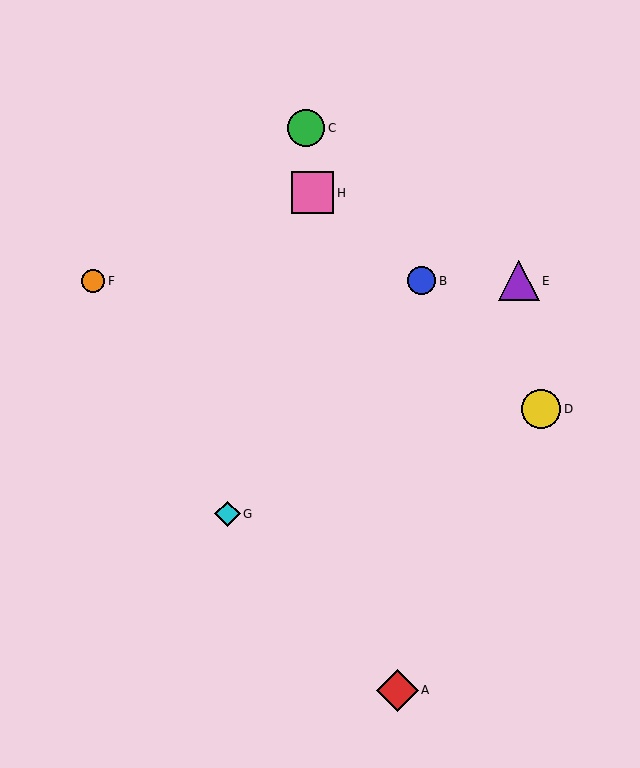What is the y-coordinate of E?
Object E is at y≈281.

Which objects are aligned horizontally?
Objects B, E, F are aligned horizontally.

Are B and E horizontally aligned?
Yes, both are at y≈281.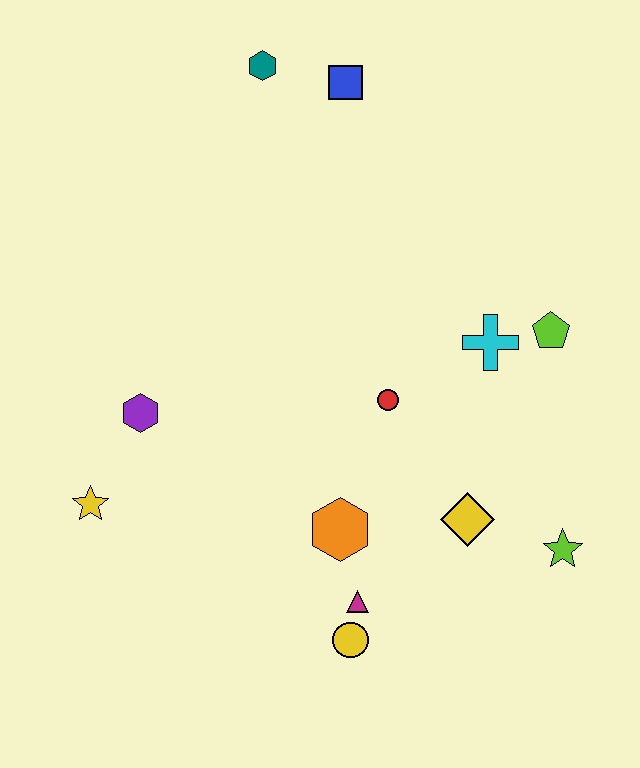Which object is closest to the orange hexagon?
The magenta triangle is closest to the orange hexagon.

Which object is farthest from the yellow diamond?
The teal hexagon is farthest from the yellow diamond.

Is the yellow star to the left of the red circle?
Yes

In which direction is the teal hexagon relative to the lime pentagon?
The teal hexagon is to the left of the lime pentagon.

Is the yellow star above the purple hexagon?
No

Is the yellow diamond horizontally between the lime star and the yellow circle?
Yes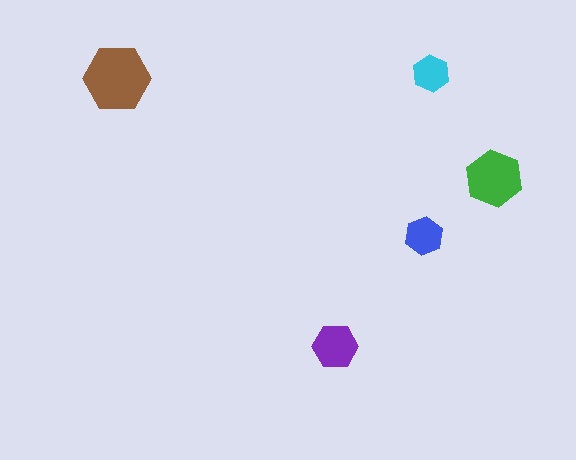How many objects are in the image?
There are 5 objects in the image.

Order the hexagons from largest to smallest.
the brown one, the green one, the purple one, the blue one, the cyan one.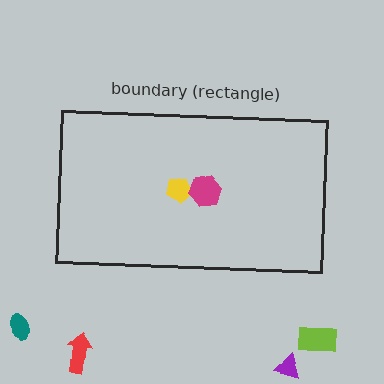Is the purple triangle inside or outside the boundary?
Outside.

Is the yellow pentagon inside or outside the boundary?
Inside.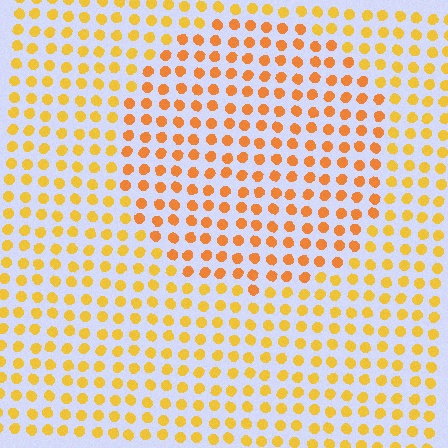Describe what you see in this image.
The image is filled with small yellow elements in a uniform arrangement. A circle-shaped region is visible where the elements are tinted to a slightly different hue, forming a subtle color boundary.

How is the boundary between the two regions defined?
The boundary is defined purely by a slight shift in hue (about 21 degrees). Spacing, size, and orientation are identical on both sides.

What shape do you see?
I see a circle.